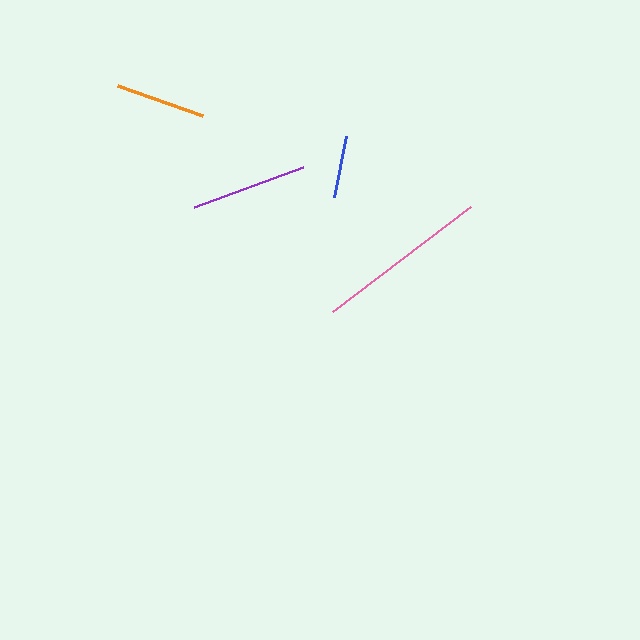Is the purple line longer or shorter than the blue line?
The purple line is longer than the blue line.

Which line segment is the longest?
The pink line is the longest at approximately 173 pixels.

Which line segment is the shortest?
The blue line is the shortest at approximately 62 pixels.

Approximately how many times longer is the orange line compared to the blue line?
The orange line is approximately 1.4 times the length of the blue line.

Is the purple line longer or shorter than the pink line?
The pink line is longer than the purple line.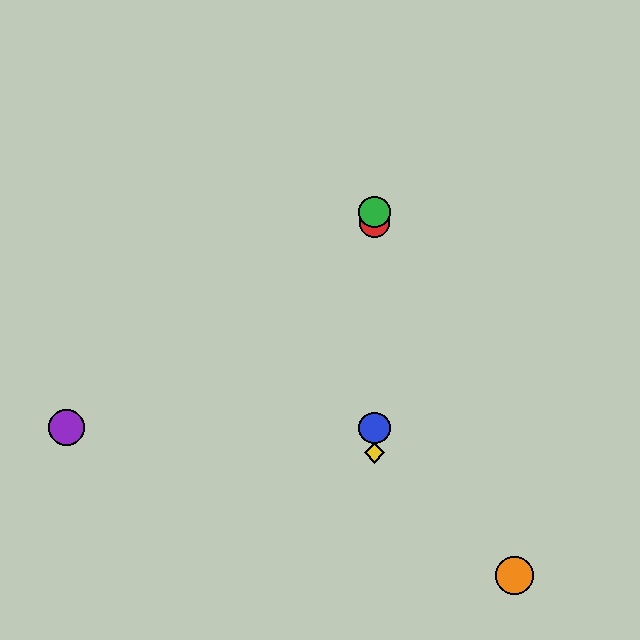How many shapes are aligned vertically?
4 shapes (the red circle, the blue circle, the green circle, the yellow diamond) are aligned vertically.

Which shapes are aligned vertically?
The red circle, the blue circle, the green circle, the yellow diamond are aligned vertically.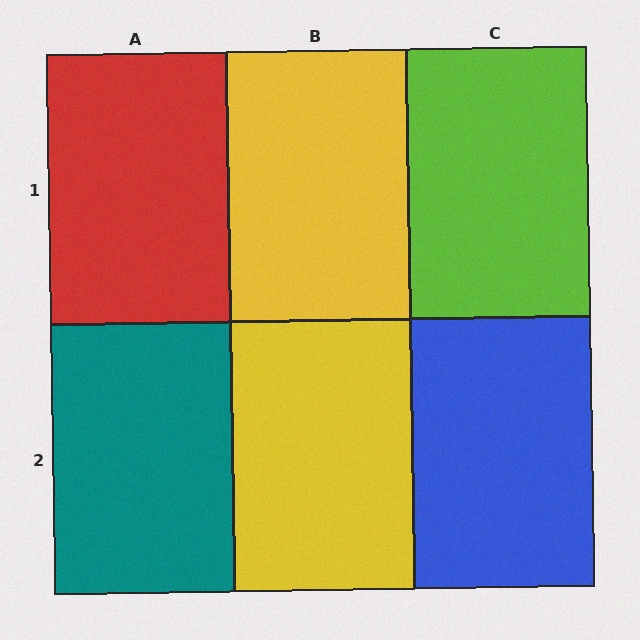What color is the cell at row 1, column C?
Lime.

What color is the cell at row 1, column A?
Red.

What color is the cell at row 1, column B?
Yellow.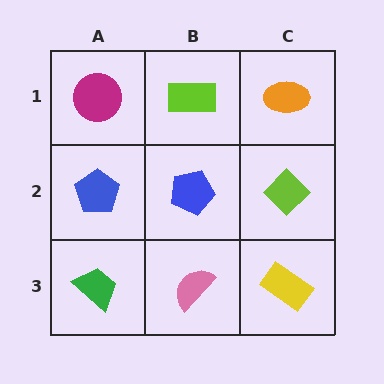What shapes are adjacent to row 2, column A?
A magenta circle (row 1, column A), a green trapezoid (row 3, column A), a blue pentagon (row 2, column B).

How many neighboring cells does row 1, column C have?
2.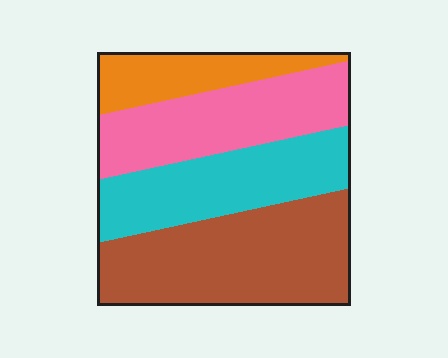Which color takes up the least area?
Orange, at roughly 15%.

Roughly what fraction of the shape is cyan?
Cyan takes up between a sixth and a third of the shape.